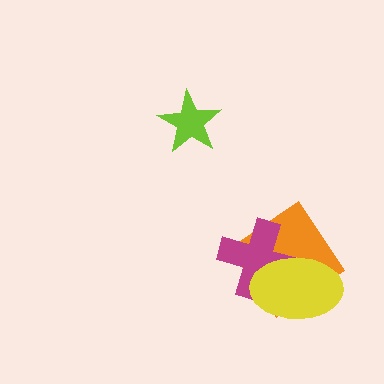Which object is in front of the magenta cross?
The yellow ellipse is in front of the magenta cross.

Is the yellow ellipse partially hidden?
No, no other shape covers it.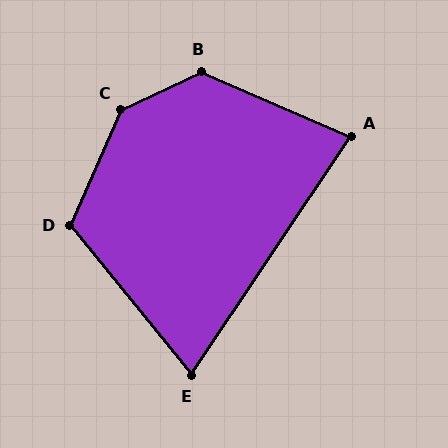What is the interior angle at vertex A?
Approximately 80 degrees (acute).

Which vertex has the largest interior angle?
C, at approximately 139 degrees.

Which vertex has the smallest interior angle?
E, at approximately 73 degrees.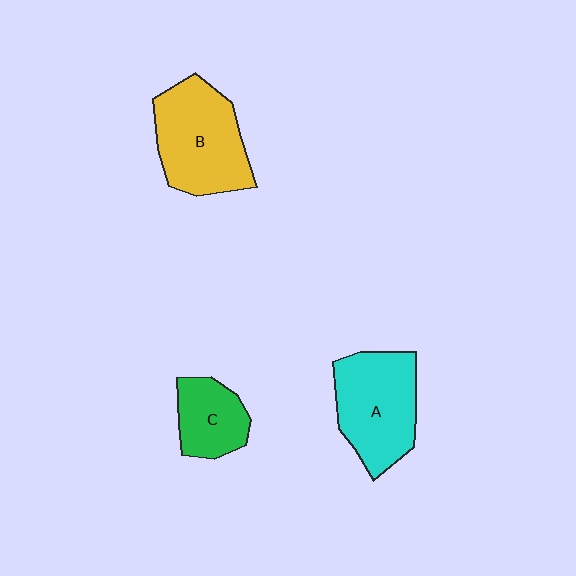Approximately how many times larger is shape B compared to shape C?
Approximately 1.8 times.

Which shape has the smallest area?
Shape C (green).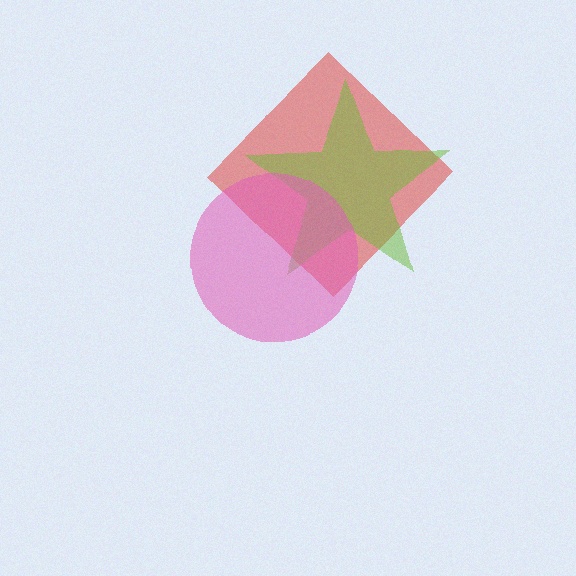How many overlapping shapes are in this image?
There are 3 overlapping shapes in the image.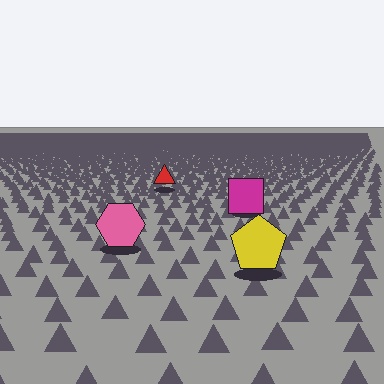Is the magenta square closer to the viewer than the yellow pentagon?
No. The yellow pentagon is closer — you can tell from the texture gradient: the ground texture is coarser near it.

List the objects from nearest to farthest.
From nearest to farthest: the yellow pentagon, the pink hexagon, the magenta square, the red triangle.